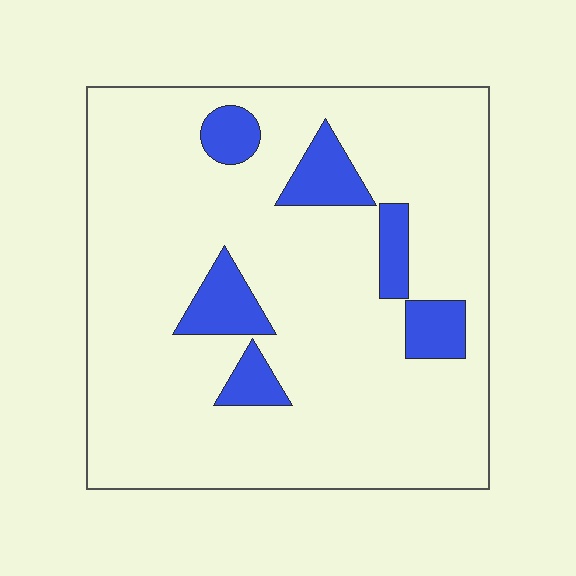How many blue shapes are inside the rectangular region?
6.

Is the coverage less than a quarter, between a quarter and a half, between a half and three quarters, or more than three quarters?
Less than a quarter.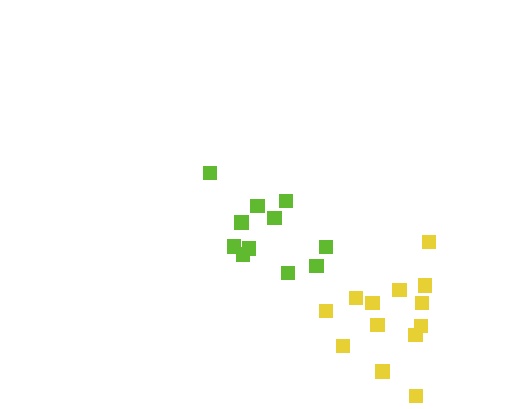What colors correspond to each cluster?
The clusters are colored: lime, yellow.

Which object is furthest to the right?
The yellow cluster is rightmost.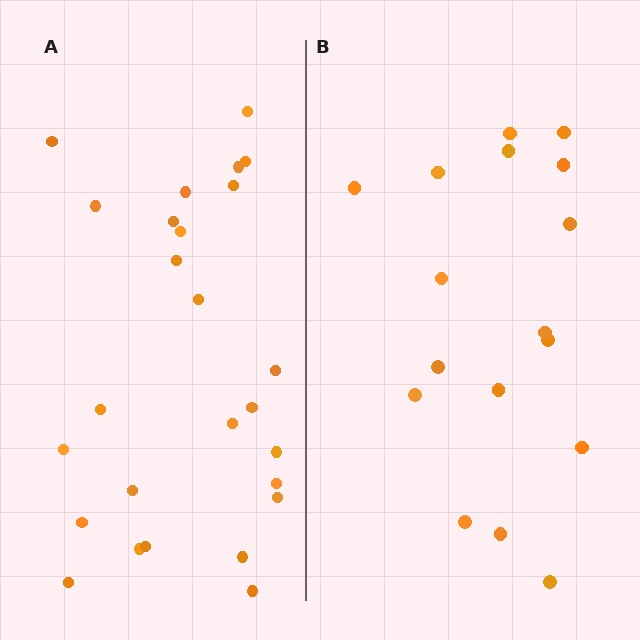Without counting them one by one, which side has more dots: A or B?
Region A (the left region) has more dots.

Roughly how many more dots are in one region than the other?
Region A has roughly 8 or so more dots than region B.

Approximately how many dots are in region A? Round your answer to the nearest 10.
About 30 dots. (The exact count is 26, which rounds to 30.)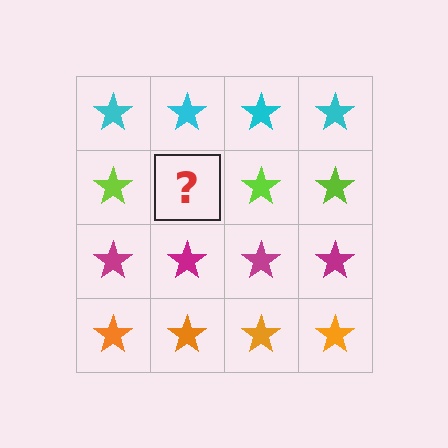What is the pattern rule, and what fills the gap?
The rule is that each row has a consistent color. The gap should be filled with a lime star.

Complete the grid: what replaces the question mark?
The question mark should be replaced with a lime star.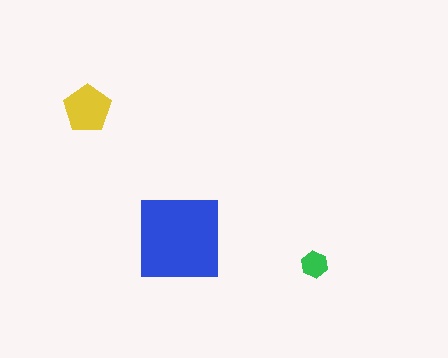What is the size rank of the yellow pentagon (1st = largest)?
2nd.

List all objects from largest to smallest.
The blue square, the yellow pentagon, the green hexagon.